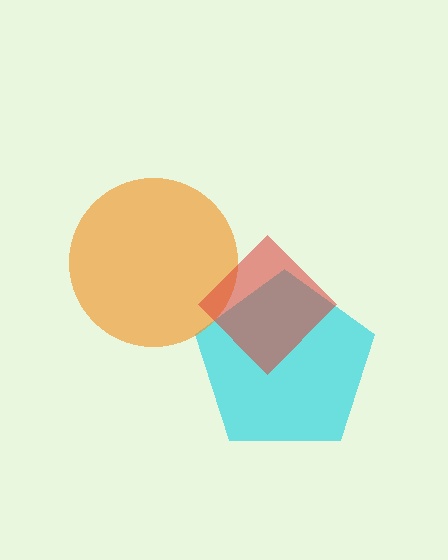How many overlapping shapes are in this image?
There are 3 overlapping shapes in the image.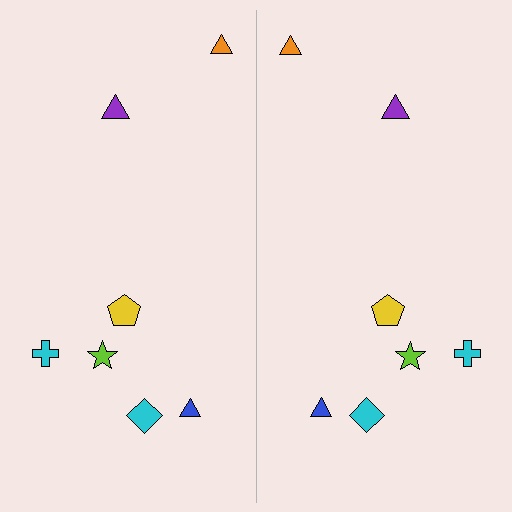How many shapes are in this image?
There are 14 shapes in this image.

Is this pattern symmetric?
Yes, this pattern has bilateral (reflection) symmetry.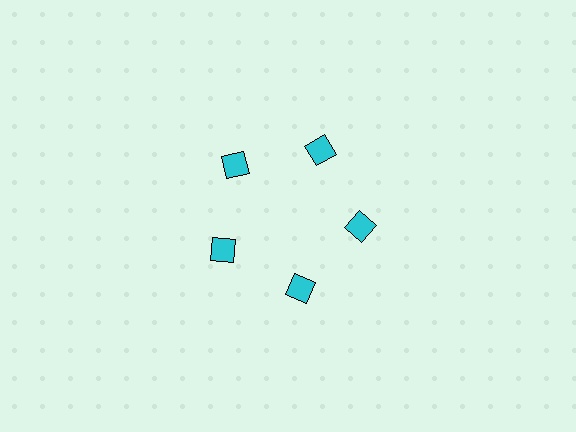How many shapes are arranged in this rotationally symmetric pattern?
There are 5 shapes, arranged in 5 groups of 1.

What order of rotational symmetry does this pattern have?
This pattern has 5-fold rotational symmetry.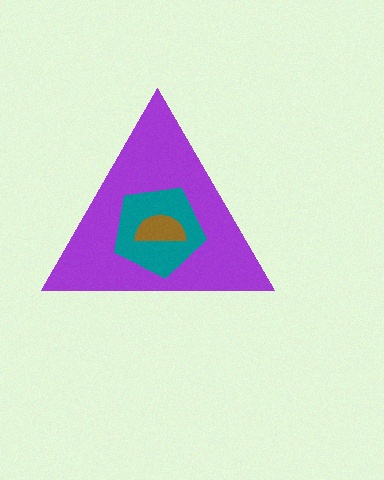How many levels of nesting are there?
3.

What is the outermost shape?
The purple triangle.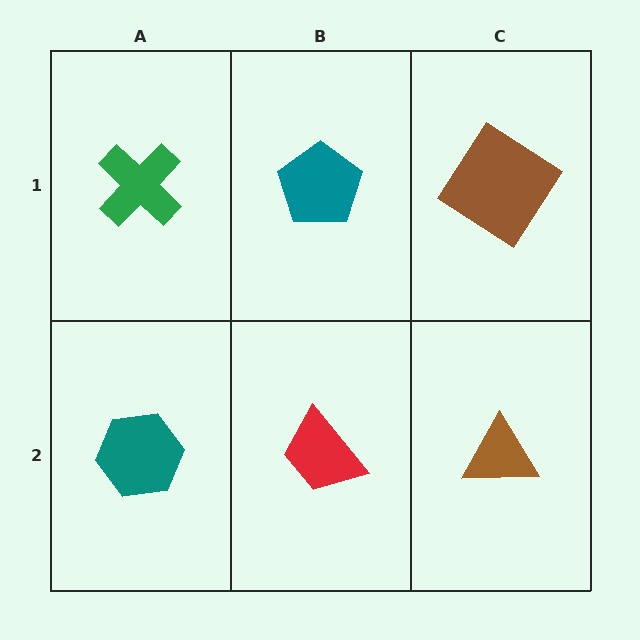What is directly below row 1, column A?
A teal hexagon.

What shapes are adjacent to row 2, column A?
A green cross (row 1, column A), a red trapezoid (row 2, column B).